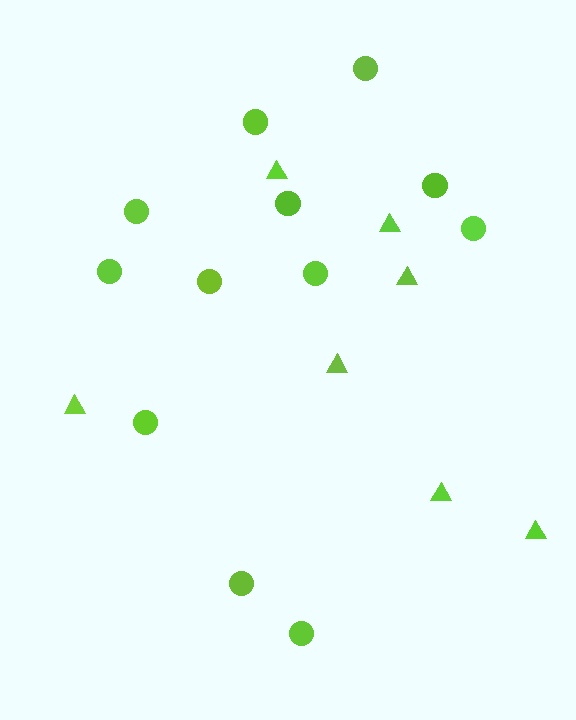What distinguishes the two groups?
There are 2 groups: one group of circles (12) and one group of triangles (7).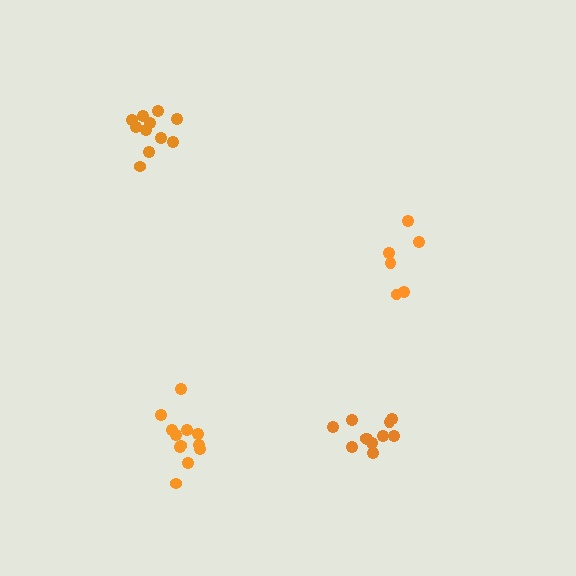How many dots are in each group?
Group 1: 12 dots, Group 2: 6 dots, Group 3: 11 dots, Group 4: 11 dots (40 total).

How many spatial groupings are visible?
There are 4 spatial groupings.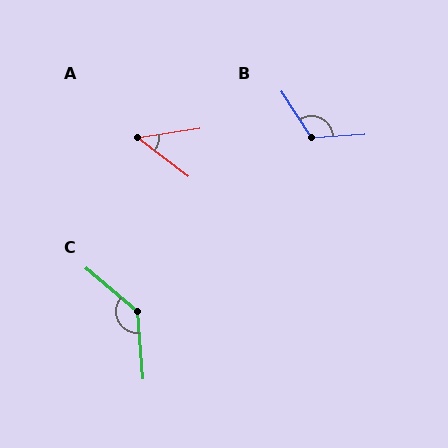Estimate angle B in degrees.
Approximately 120 degrees.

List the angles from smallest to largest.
A (46°), B (120°), C (134°).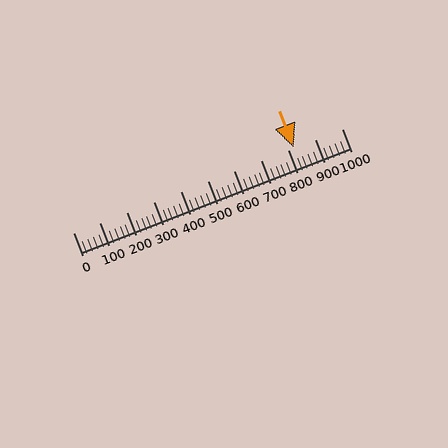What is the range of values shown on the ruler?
The ruler shows values from 0 to 1000.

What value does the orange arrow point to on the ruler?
The orange arrow points to approximately 822.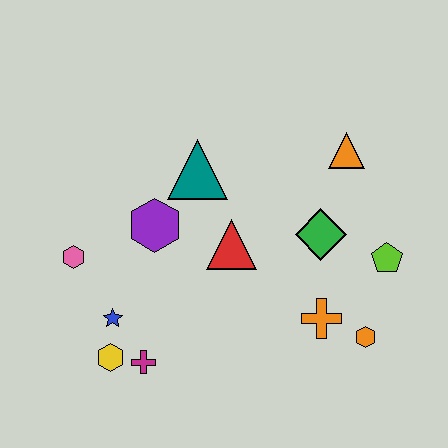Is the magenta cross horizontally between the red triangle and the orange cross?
No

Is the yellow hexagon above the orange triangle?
No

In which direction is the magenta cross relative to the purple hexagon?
The magenta cross is below the purple hexagon.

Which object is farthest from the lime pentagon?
The pink hexagon is farthest from the lime pentagon.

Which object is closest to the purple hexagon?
The teal triangle is closest to the purple hexagon.